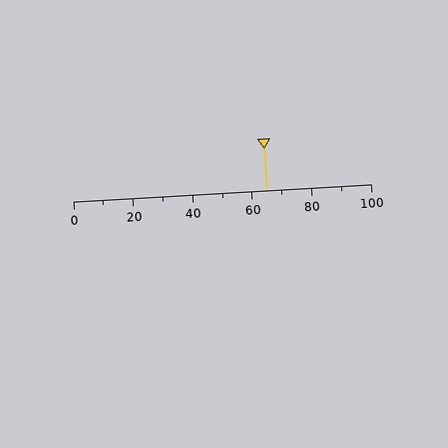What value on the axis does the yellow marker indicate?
The marker indicates approximately 65.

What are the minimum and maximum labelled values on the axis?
The axis runs from 0 to 100.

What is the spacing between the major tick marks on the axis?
The major ticks are spaced 20 apart.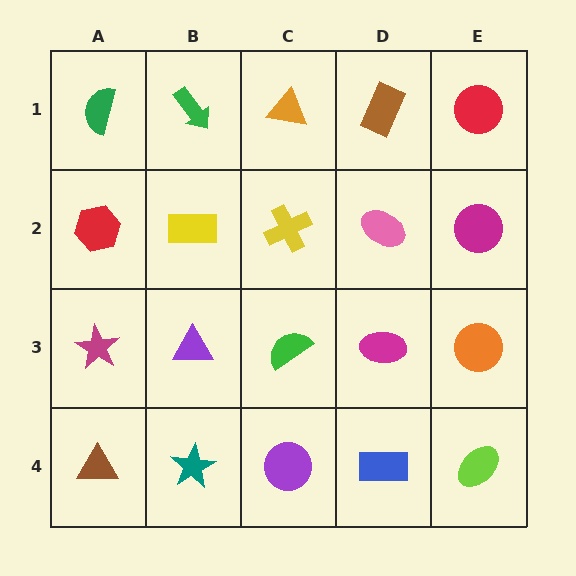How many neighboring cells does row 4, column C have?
3.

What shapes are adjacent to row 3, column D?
A pink ellipse (row 2, column D), a blue rectangle (row 4, column D), a green semicircle (row 3, column C), an orange circle (row 3, column E).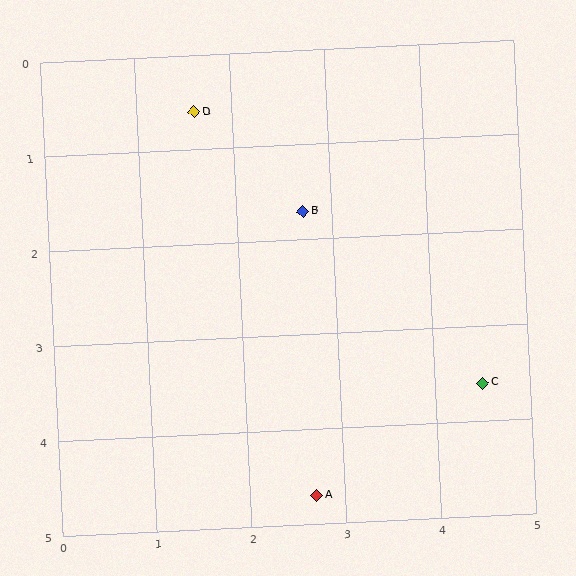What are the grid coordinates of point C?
Point C is at approximately (4.5, 3.6).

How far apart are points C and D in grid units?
Points C and D are about 4.2 grid units apart.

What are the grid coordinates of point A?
Point A is at approximately (2.7, 4.7).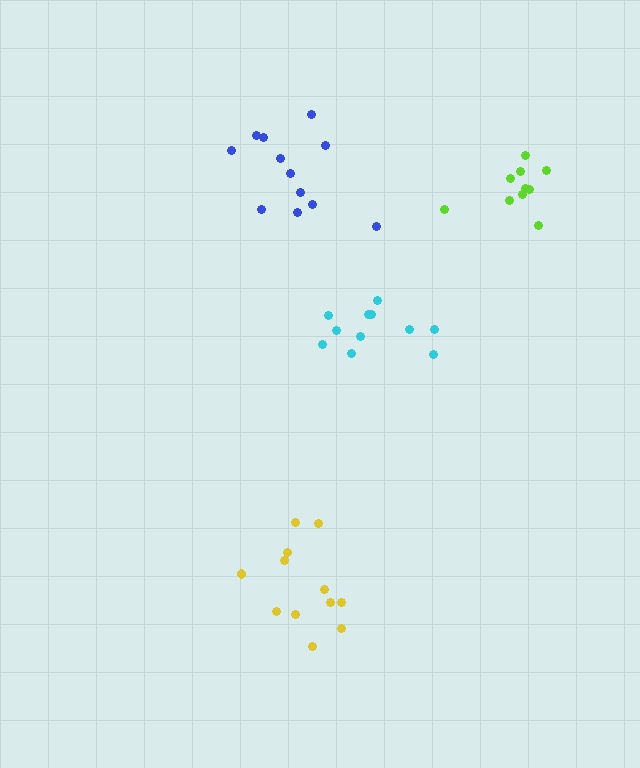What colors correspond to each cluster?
The clusters are colored: blue, lime, yellow, cyan.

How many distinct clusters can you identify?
There are 4 distinct clusters.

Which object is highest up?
The blue cluster is topmost.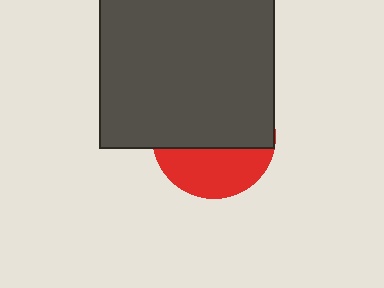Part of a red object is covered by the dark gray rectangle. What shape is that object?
It is a circle.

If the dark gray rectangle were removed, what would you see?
You would see the complete red circle.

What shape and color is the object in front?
The object in front is a dark gray rectangle.